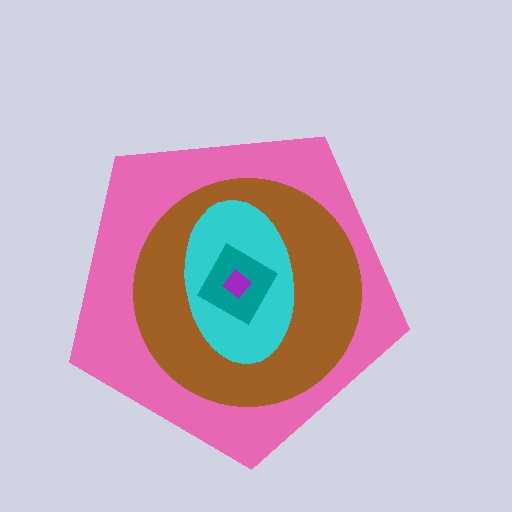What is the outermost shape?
The pink pentagon.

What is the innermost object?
The purple diamond.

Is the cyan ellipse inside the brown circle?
Yes.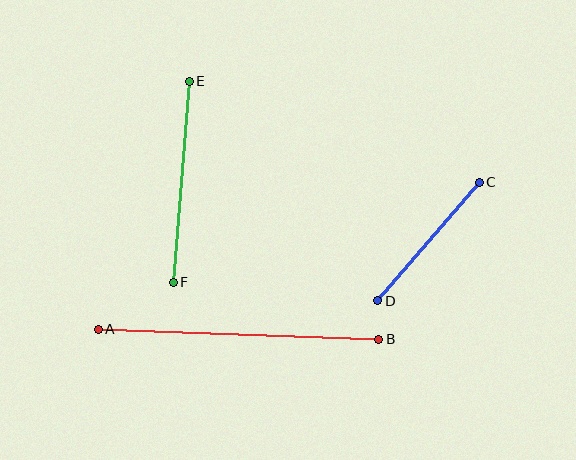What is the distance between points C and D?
The distance is approximately 156 pixels.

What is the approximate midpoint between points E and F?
The midpoint is at approximately (181, 182) pixels.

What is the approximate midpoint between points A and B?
The midpoint is at approximately (238, 334) pixels.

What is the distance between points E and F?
The distance is approximately 202 pixels.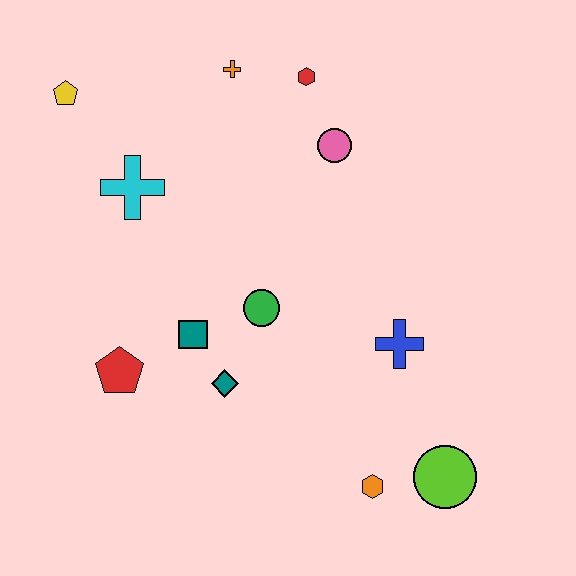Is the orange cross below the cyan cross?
No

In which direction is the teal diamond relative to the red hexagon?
The teal diamond is below the red hexagon.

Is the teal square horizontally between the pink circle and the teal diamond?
No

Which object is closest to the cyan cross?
The yellow pentagon is closest to the cyan cross.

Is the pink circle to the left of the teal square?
No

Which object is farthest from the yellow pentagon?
The lime circle is farthest from the yellow pentagon.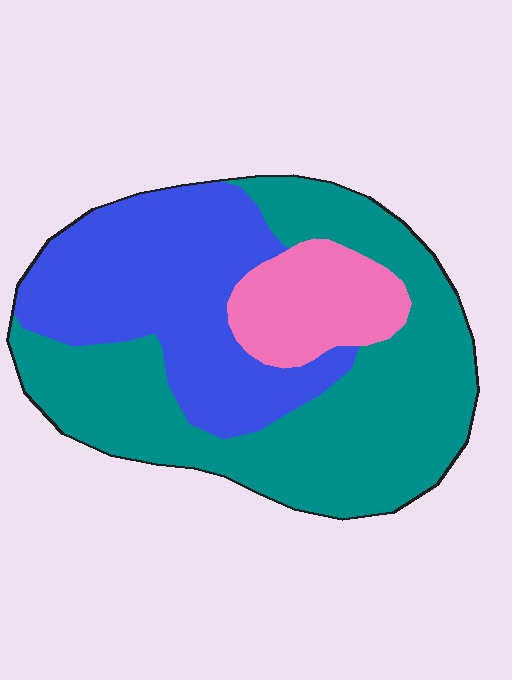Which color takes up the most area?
Teal, at roughly 50%.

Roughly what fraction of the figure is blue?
Blue takes up about one third (1/3) of the figure.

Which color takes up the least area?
Pink, at roughly 15%.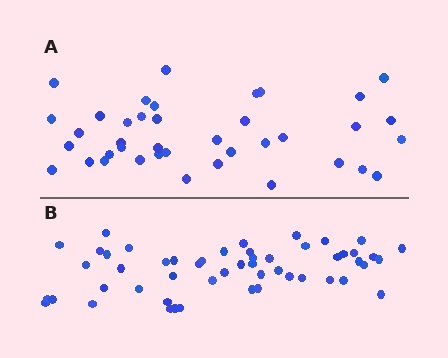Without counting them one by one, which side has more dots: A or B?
Region B (the bottom region) has more dots.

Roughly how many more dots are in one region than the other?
Region B has approximately 15 more dots than region A.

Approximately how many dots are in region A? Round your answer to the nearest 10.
About 40 dots. (The exact count is 39, which rounds to 40.)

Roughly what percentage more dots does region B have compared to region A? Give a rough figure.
About 35% more.